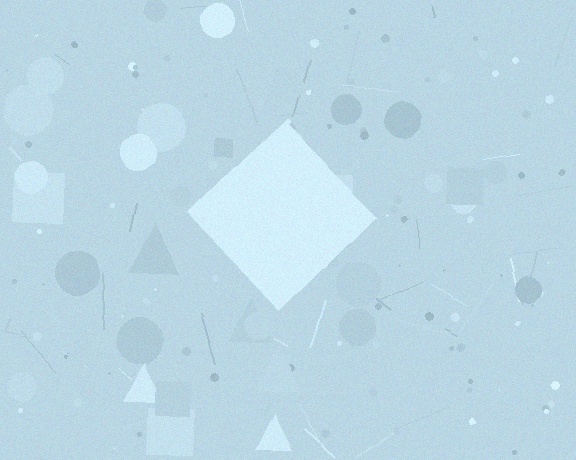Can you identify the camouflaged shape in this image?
The camouflaged shape is a diamond.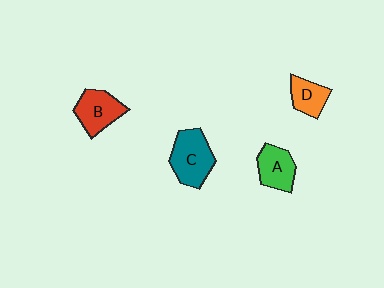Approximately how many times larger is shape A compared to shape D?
Approximately 1.2 times.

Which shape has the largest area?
Shape C (teal).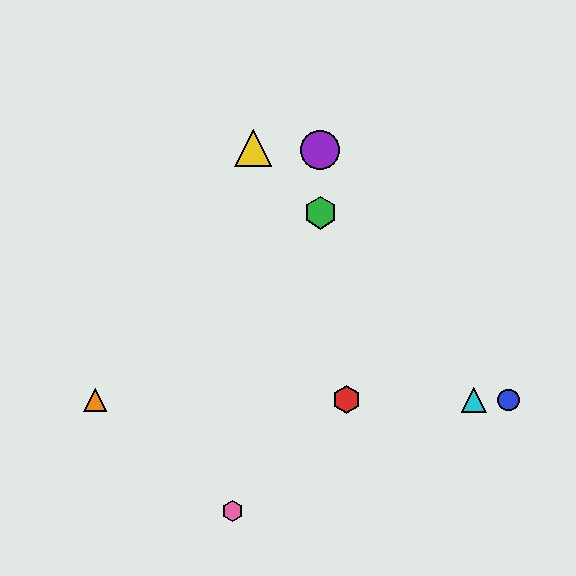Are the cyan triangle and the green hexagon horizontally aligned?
No, the cyan triangle is at y≈400 and the green hexagon is at y≈213.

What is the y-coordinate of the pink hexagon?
The pink hexagon is at y≈511.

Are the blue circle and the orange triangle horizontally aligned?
Yes, both are at y≈400.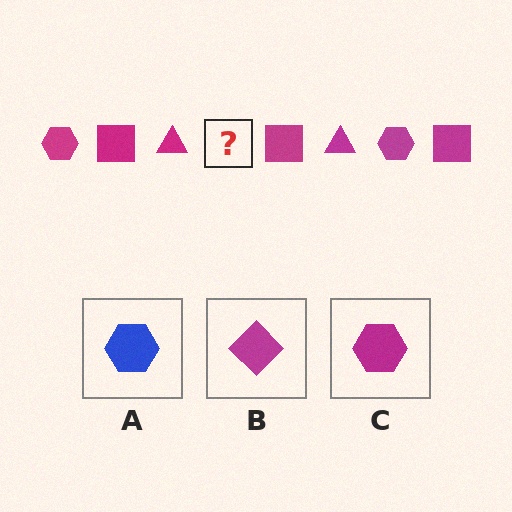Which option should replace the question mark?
Option C.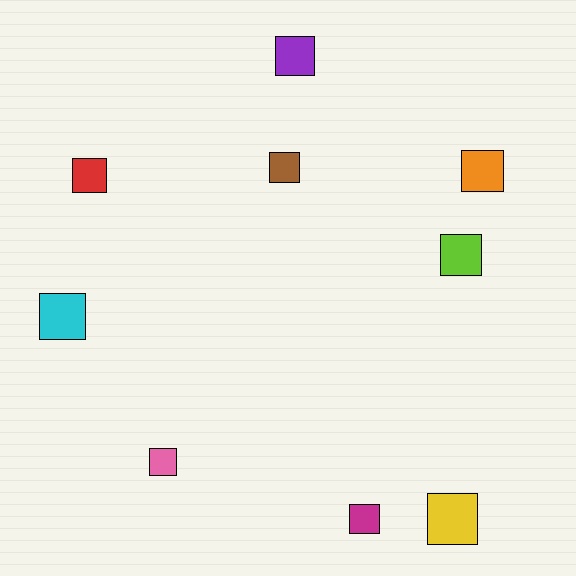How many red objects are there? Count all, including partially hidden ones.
There is 1 red object.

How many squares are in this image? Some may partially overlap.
There are 9 squares.